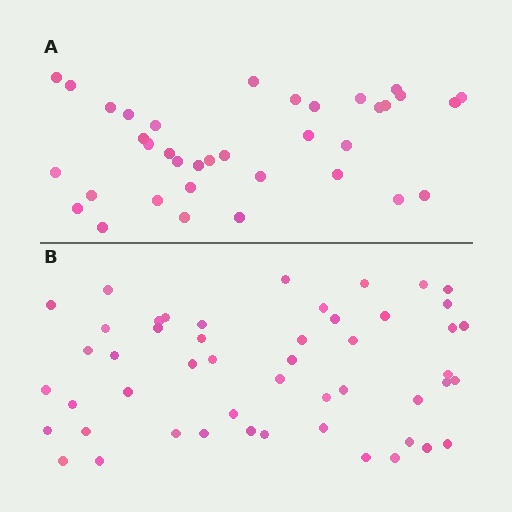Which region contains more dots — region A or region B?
Region B (the bottom region) has more dots.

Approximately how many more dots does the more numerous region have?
Region B has approximately 15 more dots than region A.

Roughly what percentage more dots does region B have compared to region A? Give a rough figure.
About 40% more.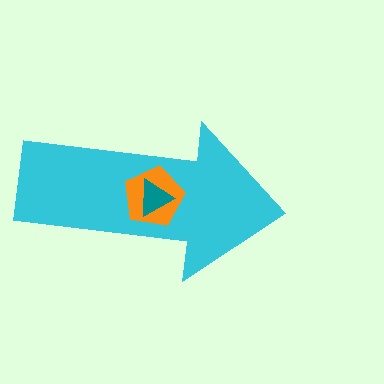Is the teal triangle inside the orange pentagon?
Yes.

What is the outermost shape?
The cyan arrow.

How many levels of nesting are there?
3.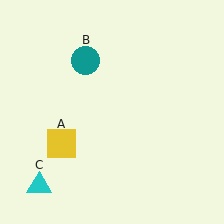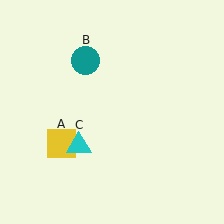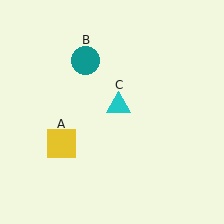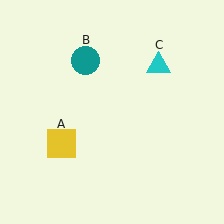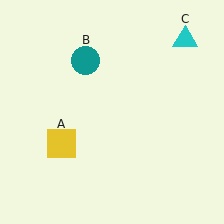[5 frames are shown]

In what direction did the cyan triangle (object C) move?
The cyan triangle (object C) moved up and to the right.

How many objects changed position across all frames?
1 object changed position: cyan triangle (object C).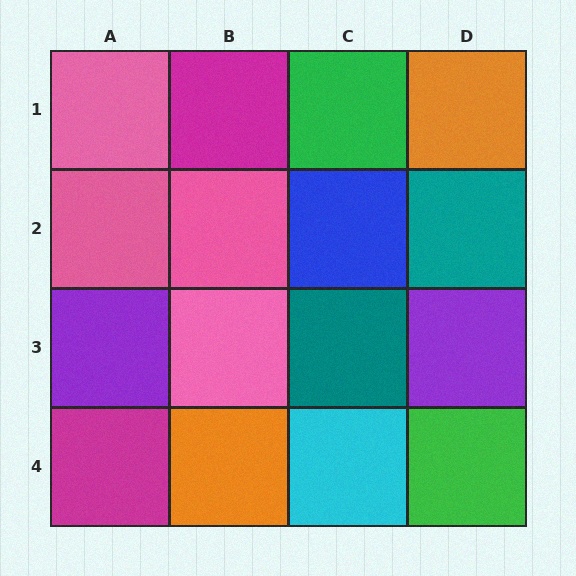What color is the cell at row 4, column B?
Orange.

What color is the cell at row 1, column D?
Orange.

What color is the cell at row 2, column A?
Pink.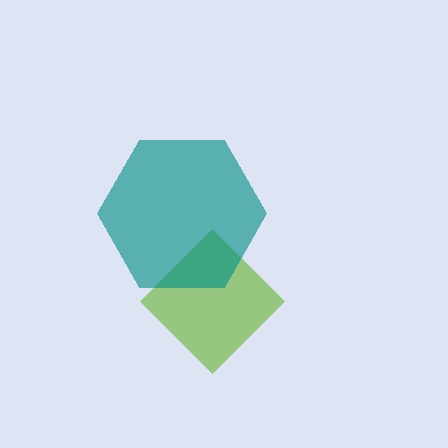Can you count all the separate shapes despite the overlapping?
Yes, there are 2 separate shapes.